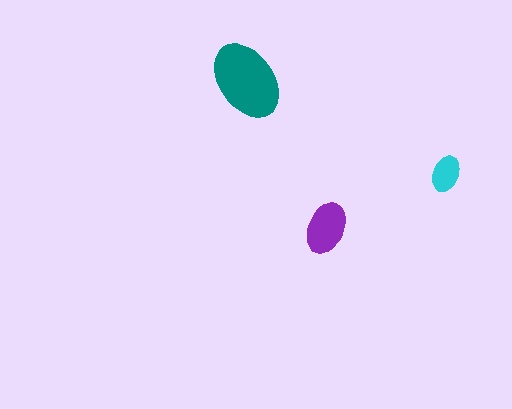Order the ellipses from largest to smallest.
the teal one, the purple one, the cyan one.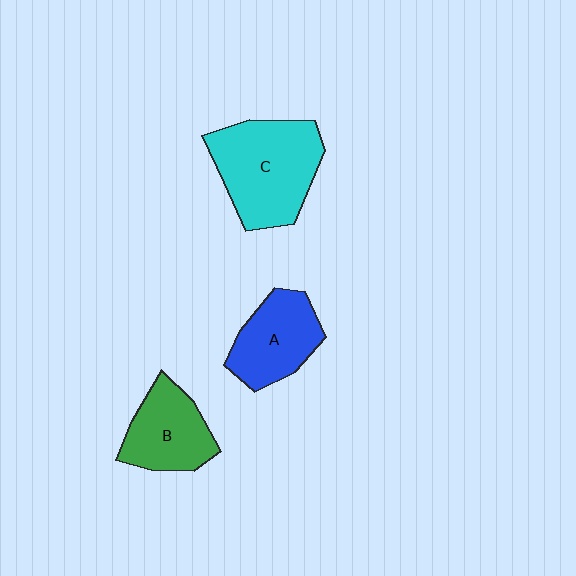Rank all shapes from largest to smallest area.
From largest to smallest: C (cyan), A (blue), B (green).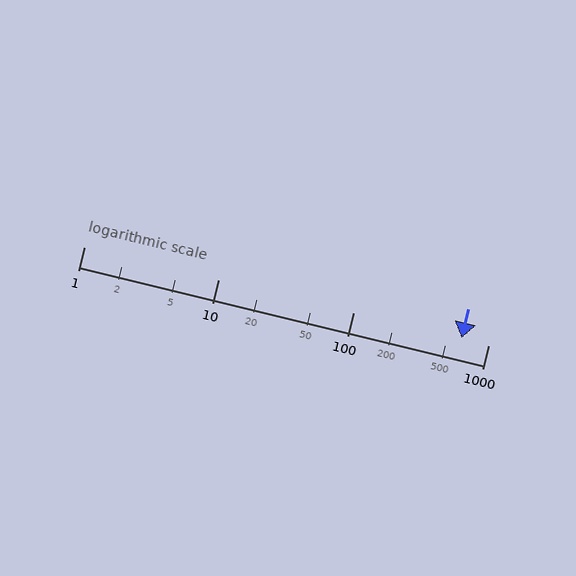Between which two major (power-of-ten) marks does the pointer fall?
The pointer is between 100 and 1000.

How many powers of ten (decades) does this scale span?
The scale spans 3 decades, from 1 to 1000.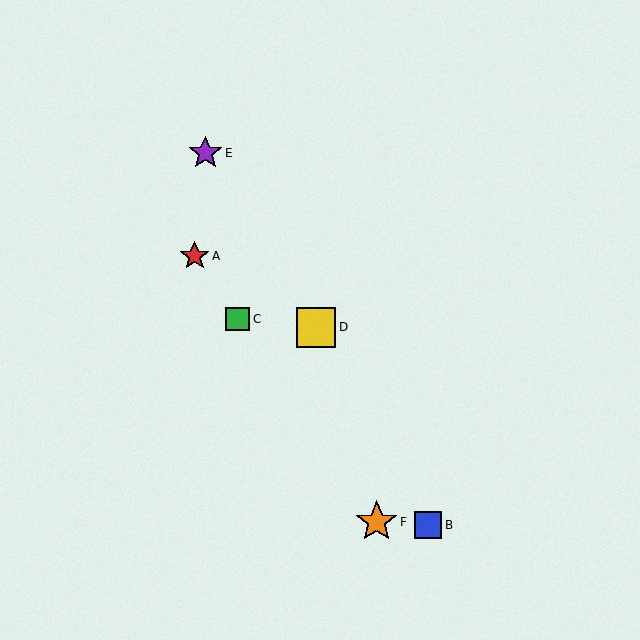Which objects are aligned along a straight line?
Objects A, C, F are aligned along a straight line.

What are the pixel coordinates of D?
Object D is at (316, 327).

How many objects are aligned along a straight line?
3 objects (A, C, F) are aligned along a straight line.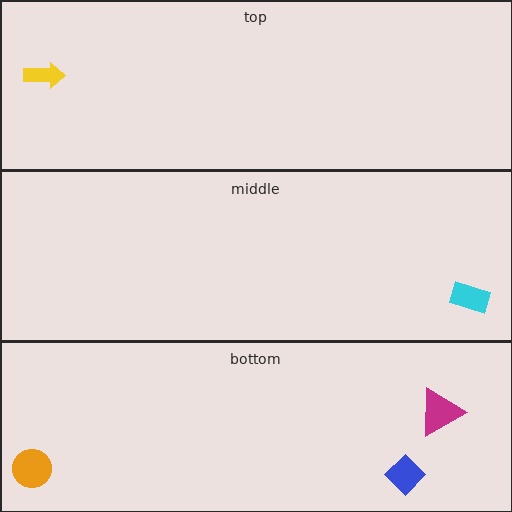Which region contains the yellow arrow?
The top region.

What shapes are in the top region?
The yellow arrow.